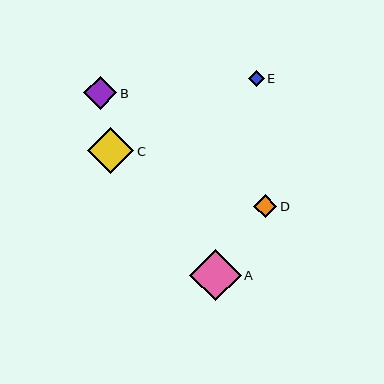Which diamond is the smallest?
Diamond E is the smallest with a size of approximately 16 pixels.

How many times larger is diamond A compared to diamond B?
Diamond A is approximately 1.6 times the size of diamond B.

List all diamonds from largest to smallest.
From largest to smallest: A, C, B, D, E.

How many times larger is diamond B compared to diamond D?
Diamond B is approximately 1.5 times the size of diamond D.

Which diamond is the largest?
Diamond A is the largest with a size of approximately 51 pixels.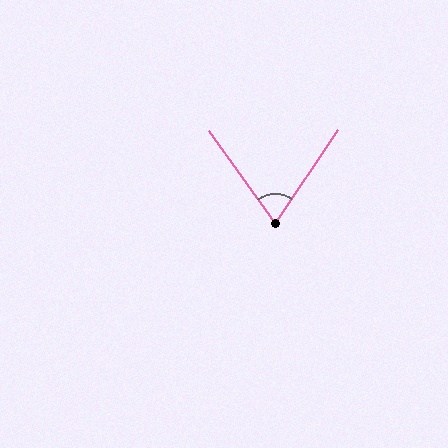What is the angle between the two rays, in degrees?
Approximately 69 degrees.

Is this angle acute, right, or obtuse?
It is acute.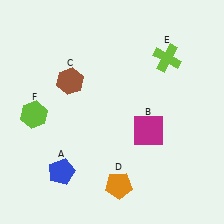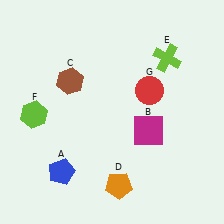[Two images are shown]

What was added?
A red circle (G) was added in Image 2.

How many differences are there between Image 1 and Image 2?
There is 1 difference between the two images.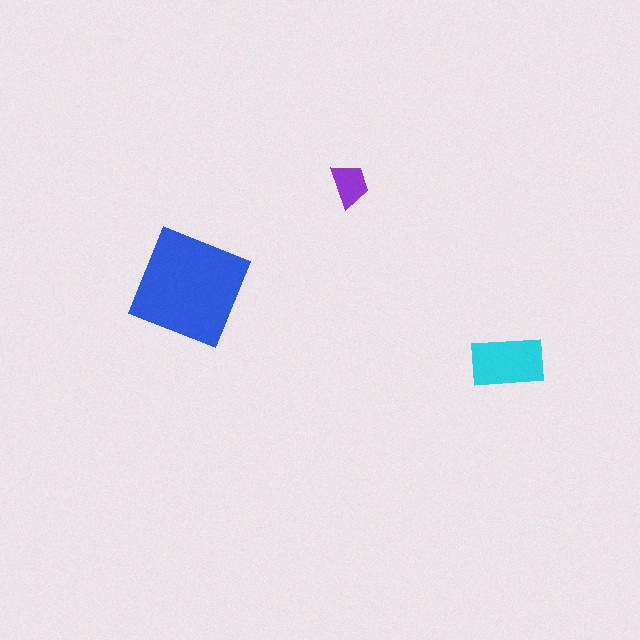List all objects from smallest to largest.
The purple trapezoid, the cyan rectangle, the blue square.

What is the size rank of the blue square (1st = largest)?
1st.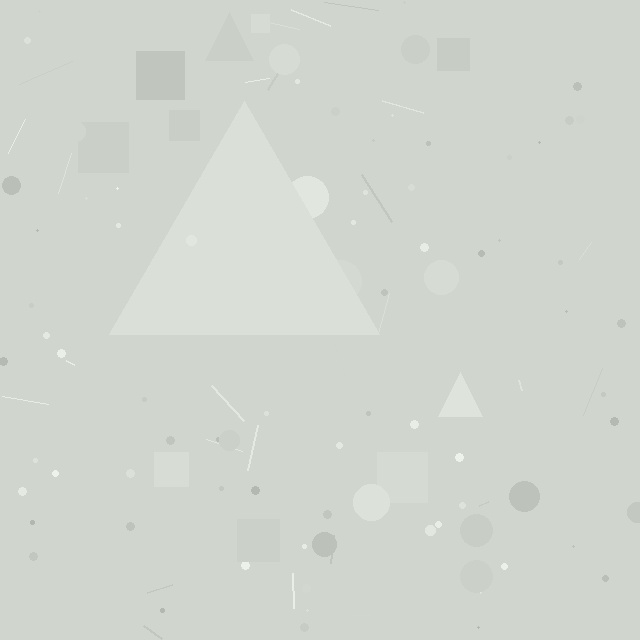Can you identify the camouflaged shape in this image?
The camouflaged shape is a triangle.